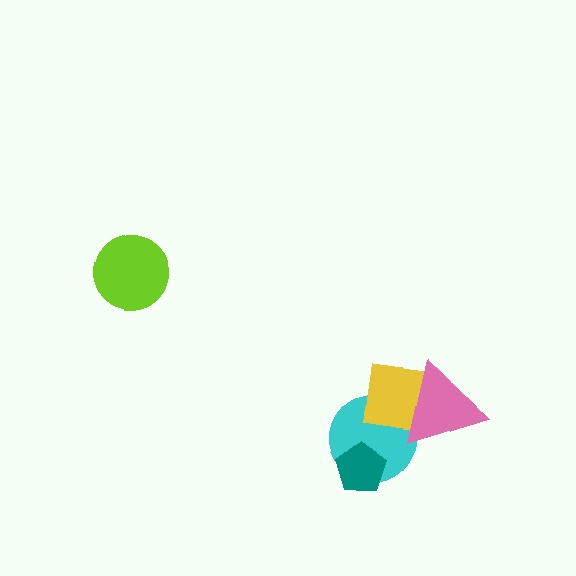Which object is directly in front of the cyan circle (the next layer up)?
The teal pentagon is directly in front of the cyan circle.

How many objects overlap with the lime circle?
0 objects overlap with the lime circle.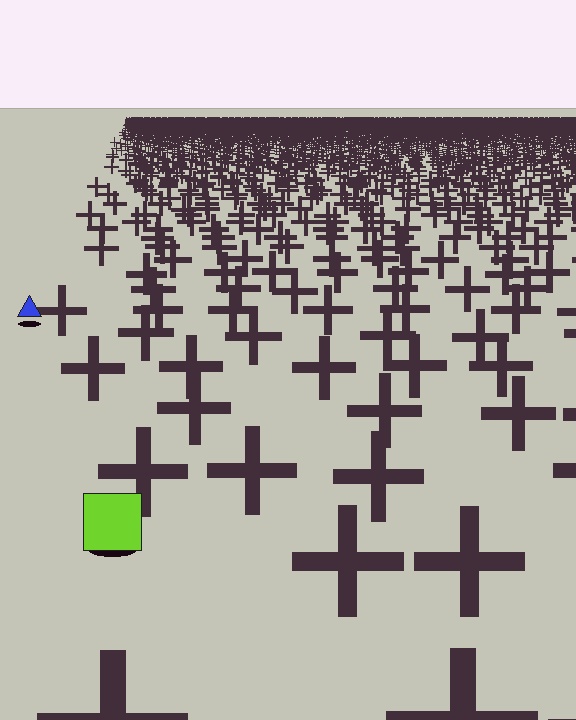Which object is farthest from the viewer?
The blue triangle is farthest from the viewer. It appears smaller and the ground texture around it is denser.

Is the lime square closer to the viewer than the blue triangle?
Yes. The lime square is closer — you can tell from the texture gradient: the ground texture is coarser near it.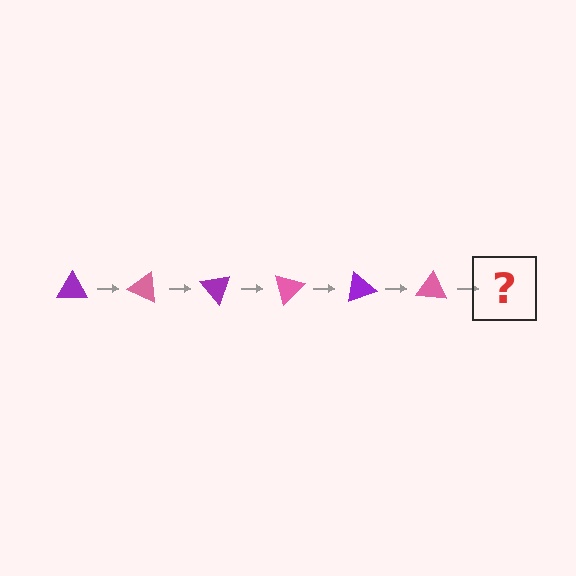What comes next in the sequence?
The next element should be a purple triangle, rotated 150 degrees from the start.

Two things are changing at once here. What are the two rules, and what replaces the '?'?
The two rules are that it rotates 25 degrees each step and the color cycles through purple and pink. The '?' should be a purple triangle, rotated 150 degrees from the start.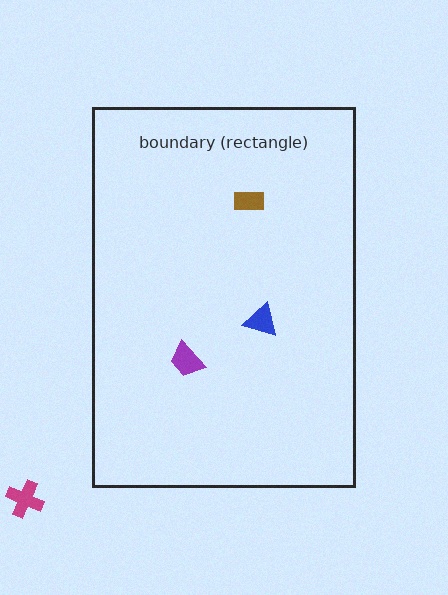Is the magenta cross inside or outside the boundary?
Outside.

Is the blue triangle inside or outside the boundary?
Inside.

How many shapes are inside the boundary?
3 inside, 1 outside.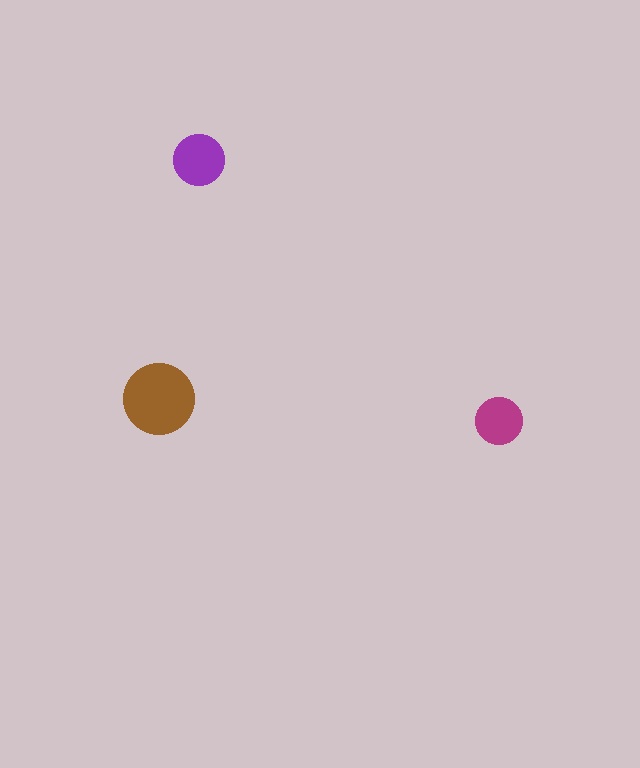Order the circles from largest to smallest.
the brown one, the purple one, the magenta one.